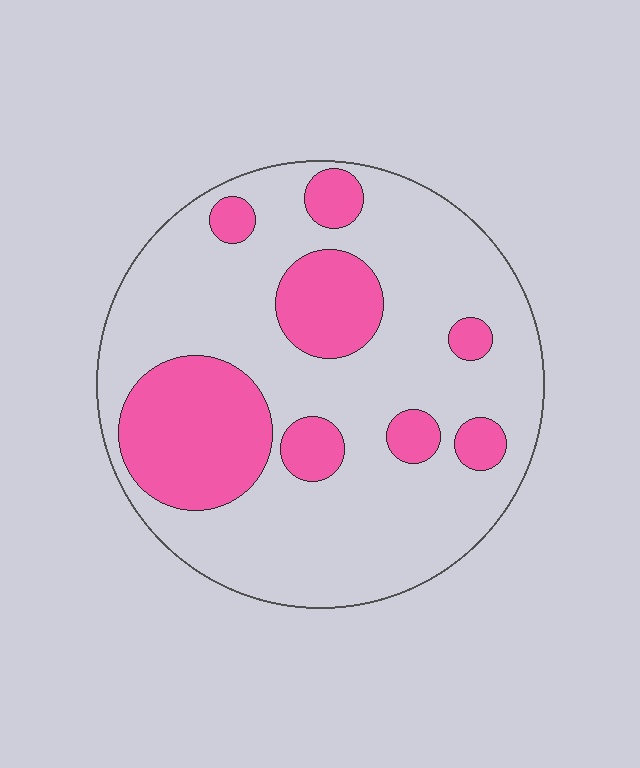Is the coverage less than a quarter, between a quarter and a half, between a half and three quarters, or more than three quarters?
Between a quarter and a half.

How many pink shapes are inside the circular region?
8.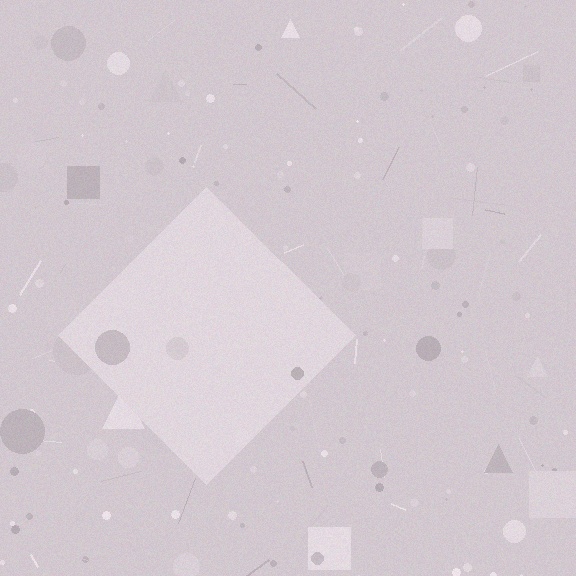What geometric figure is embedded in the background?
A diamond is embedded in the background.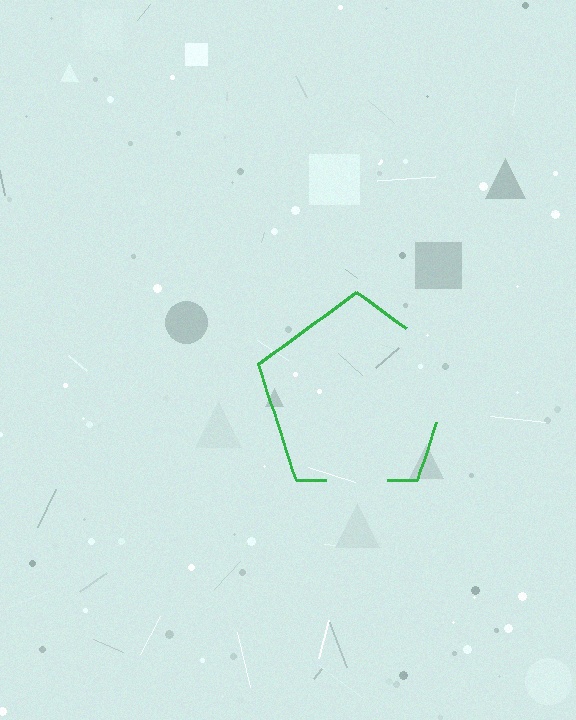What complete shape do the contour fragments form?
The contour fragments form a pentagon.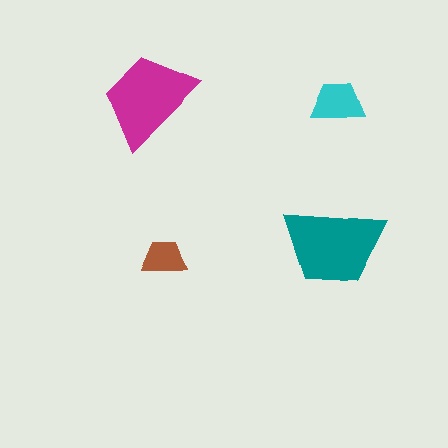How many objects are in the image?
There are 4 objects in the image.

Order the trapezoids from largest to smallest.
the teal one, the magenta one, the cyan one, the brown one.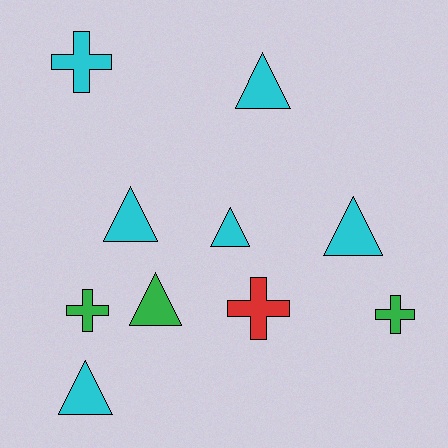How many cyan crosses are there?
There is 1 cyan cross.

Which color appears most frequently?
Cyan, with 6 objects.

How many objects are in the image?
There are 10 objects.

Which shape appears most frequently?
Triangle, with 6 objects.